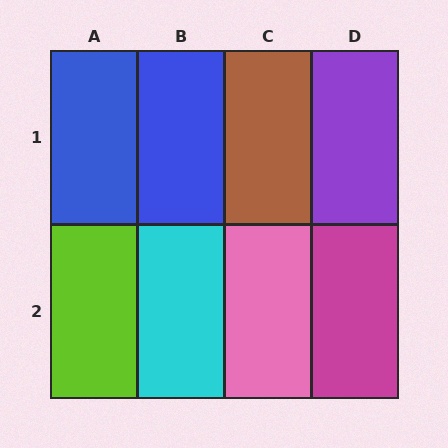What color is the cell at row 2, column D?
Magenta.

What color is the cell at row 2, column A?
Lime.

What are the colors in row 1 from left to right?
Blue, blue, brown, purple.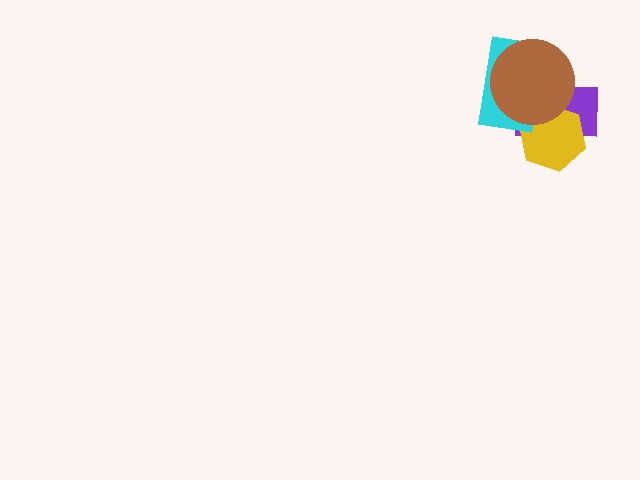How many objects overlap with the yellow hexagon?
3 objects overlap with the yellow hexagon.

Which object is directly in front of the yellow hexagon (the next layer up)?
The cyan rectangle is directly in front of the yellow hexagon.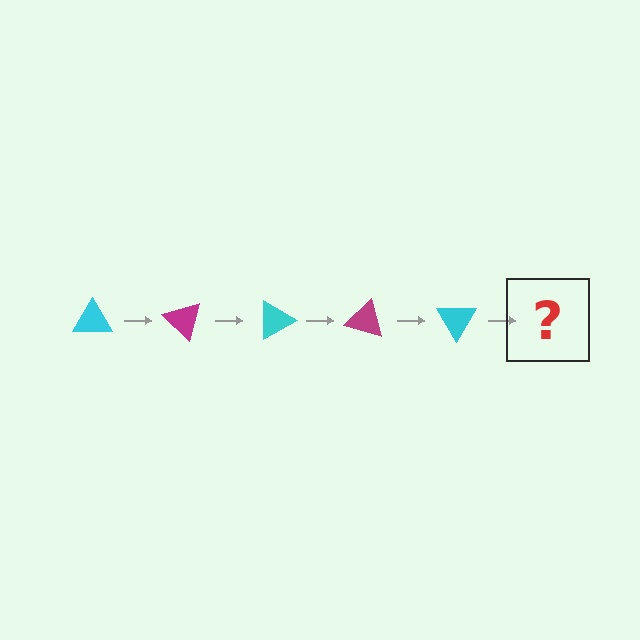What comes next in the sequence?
The next element should be a magenta triangle, rotated 225 degrees from the start.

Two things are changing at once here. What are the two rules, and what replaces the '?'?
The two rules are that it rotates 45 degrees each step and the color cycles through cyan and magenta. The '?' should be a magenta triangle, rotated 225 degrees from the start.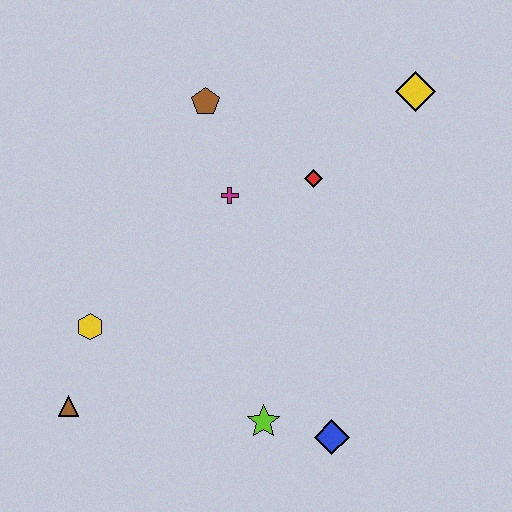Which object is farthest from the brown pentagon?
The blue diamond is farthest from the brown pentagon.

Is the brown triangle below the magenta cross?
Yes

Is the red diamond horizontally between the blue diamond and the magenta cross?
Yes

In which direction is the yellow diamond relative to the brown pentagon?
The yellow diamond is to the right of the brown pentagon.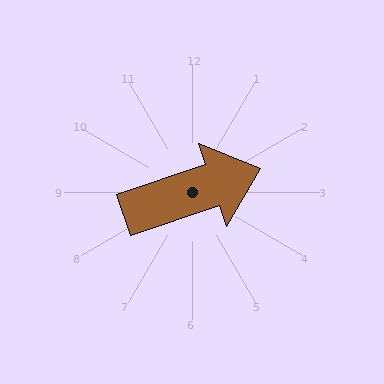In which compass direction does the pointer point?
East.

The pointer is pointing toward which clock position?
Roughly 2 o'clock.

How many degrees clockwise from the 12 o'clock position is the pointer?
Approximately 71 degrees.